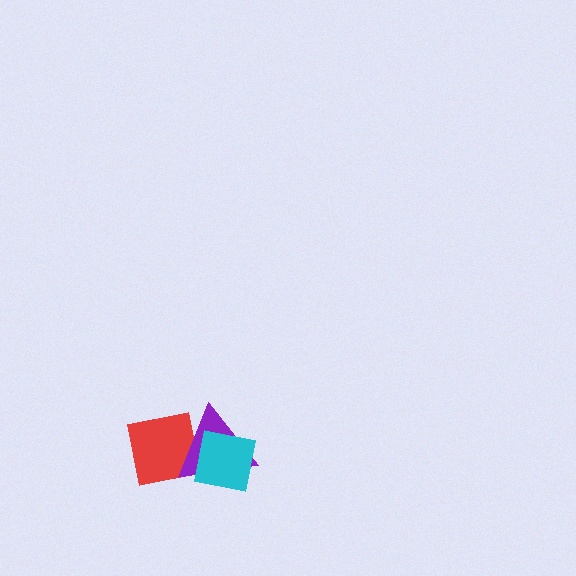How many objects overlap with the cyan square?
2 objects overlap with the cyan square.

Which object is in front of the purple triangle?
The cyan square is in front of the purple triangle.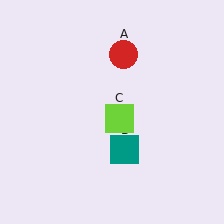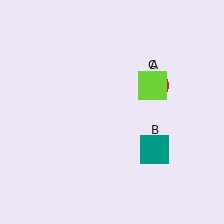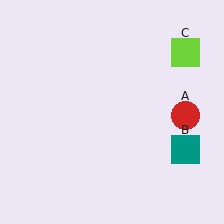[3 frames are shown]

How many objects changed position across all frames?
3 objects changed position: red circle (object A), teal square (object B), lime square (object C).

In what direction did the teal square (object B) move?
The teal square (object B) moved right.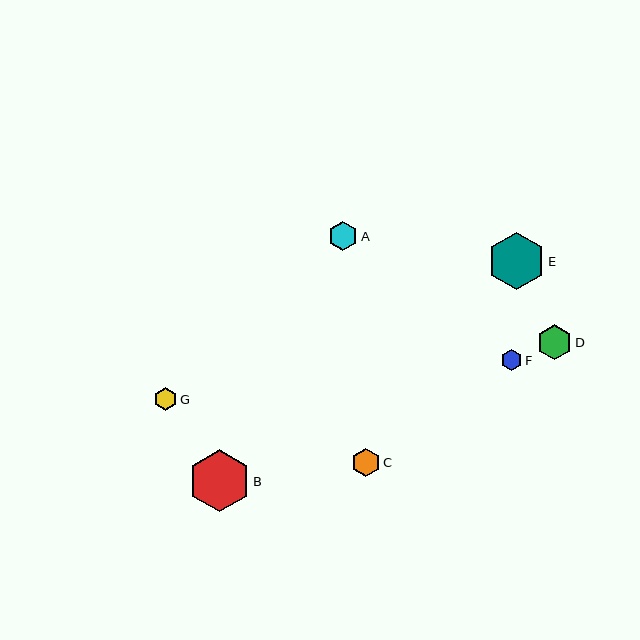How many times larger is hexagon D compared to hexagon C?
Hexagon D is approximately 1.2 times the size of hexagon C.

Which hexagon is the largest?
Hexagon B is the largest with a size of approximately 62 pixels.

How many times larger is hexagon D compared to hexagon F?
Hexagon D is approximately 1.6 times the size of hexagon F.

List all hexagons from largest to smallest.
From largest to smallest: B, E, D, A, C, G, F.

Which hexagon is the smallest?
Hexagon F is the smallest with a size of approximately 21 pixels.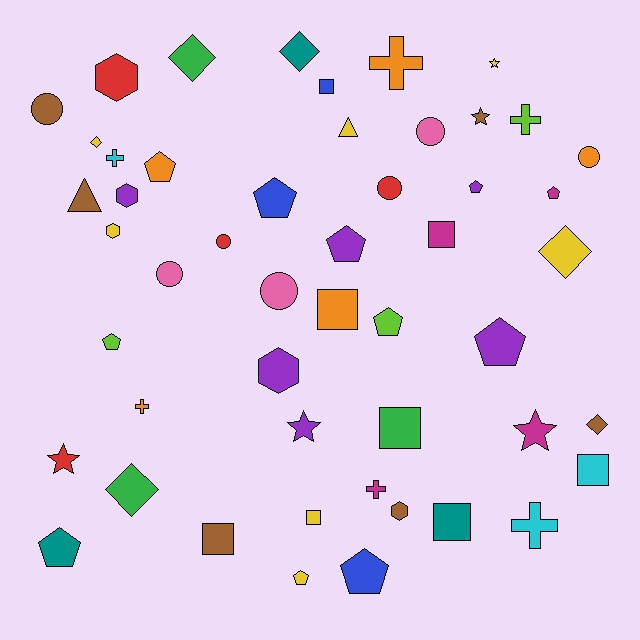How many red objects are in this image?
There are 4 red objects.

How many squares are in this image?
There are 8 squares.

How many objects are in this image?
There are 50 objects.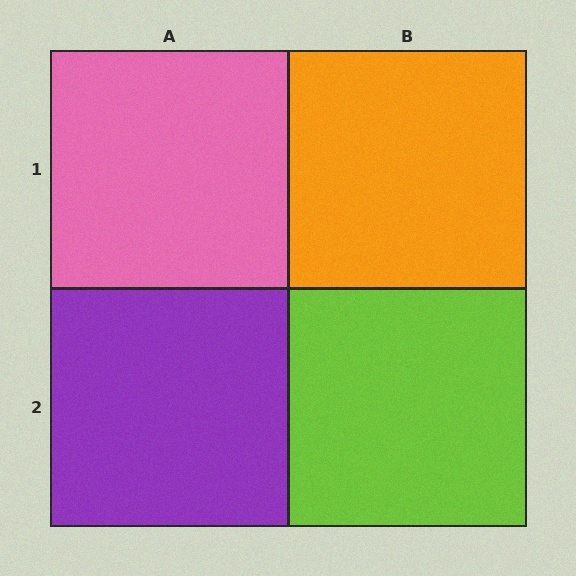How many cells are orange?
1 cell is orange.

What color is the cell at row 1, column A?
Pink.